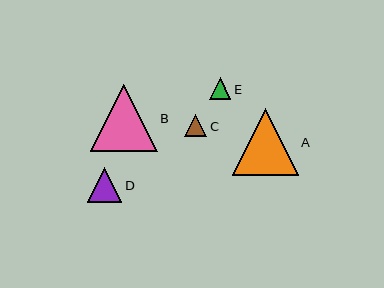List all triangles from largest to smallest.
From largest to smallest: B, A, D, C, E.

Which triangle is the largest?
Triangle B is the largest with a size of approximately 67 pixels.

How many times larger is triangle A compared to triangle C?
Triangle A is approximately 3.0 times the size of triangle C.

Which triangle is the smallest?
Triangle E is the smallest with a size of approximately 22 pixels.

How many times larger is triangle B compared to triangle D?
Triangle B is approximately 1.9 times the size of triangle D.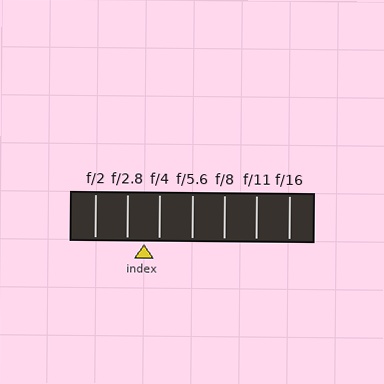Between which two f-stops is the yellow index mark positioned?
The index mark is between f/2.8 and f/4.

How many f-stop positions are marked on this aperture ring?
There are 7 f-stop positions marked.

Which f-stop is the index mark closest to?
The index mark is closest to f/4.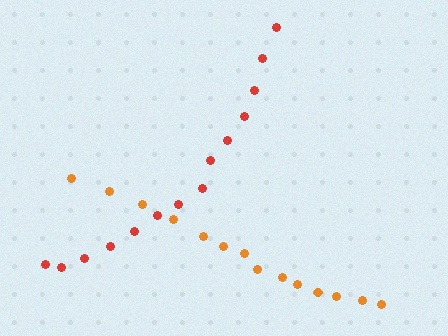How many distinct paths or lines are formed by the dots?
There are 2 distinct paths.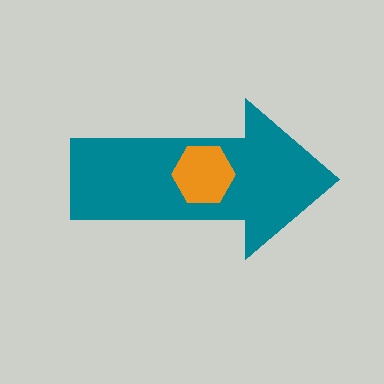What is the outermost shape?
The teal arrow.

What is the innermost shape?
The orange hexagon.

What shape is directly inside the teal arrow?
The orange hexagon.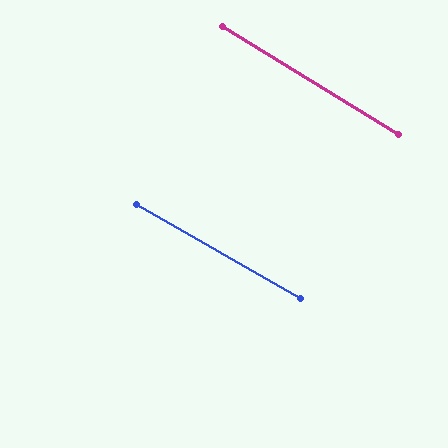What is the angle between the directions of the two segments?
Approximately 2 degrees.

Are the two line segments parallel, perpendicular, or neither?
Parallel — their directions differ by only 1.7°.